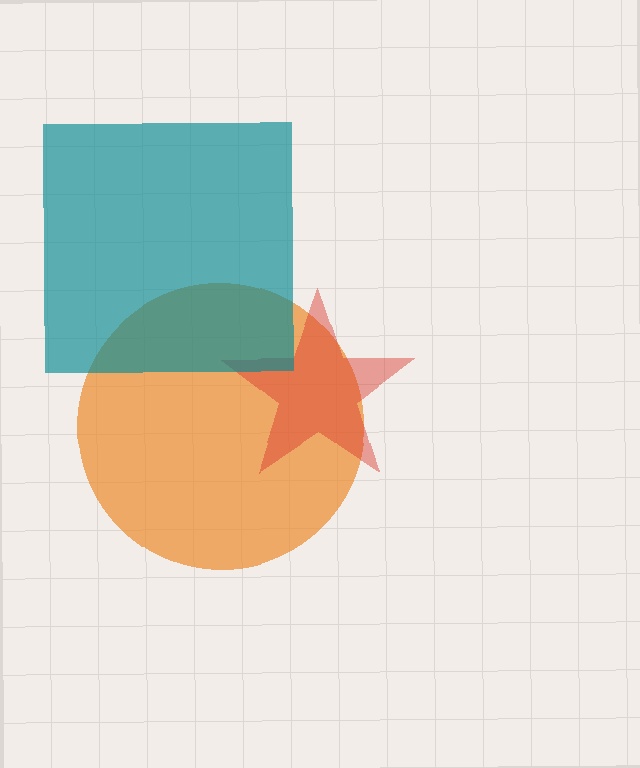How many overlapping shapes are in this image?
There are 3 overlapping shapes in the image.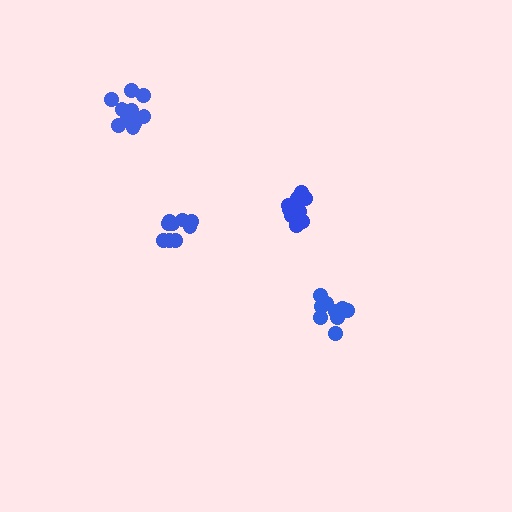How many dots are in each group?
Group 1: 10 dots, Group 2: 9 dots, Group 3: 10 dots, Group 4: 11 dots (40 total).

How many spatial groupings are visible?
There are 4 spatial groupings.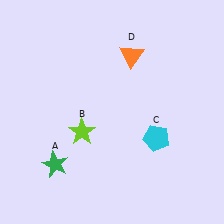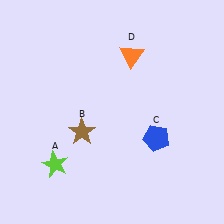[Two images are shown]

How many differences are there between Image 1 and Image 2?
There are 3 differences between the two images.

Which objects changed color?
A changed from green to lime. B changed from lime to brown. C changed from cyan to blue.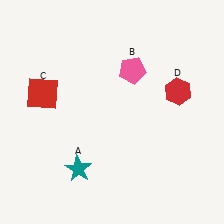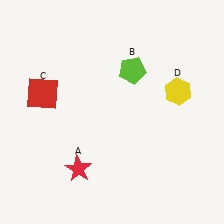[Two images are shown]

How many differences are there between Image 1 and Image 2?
There are 3 differences between the two images.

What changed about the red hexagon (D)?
In Image 1, D is red. In Image 2, it changed to yellow.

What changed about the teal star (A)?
In Image 1, A is teal. In Image 2, it changed to red.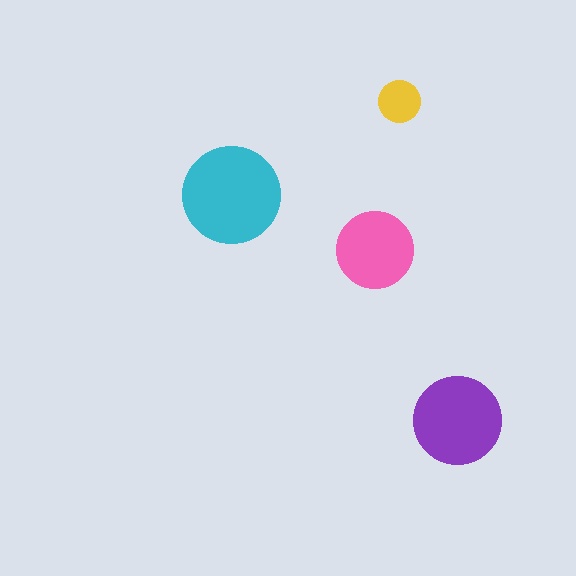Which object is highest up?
The yellow circle is topmost.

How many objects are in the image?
There are 4 objects in the image.